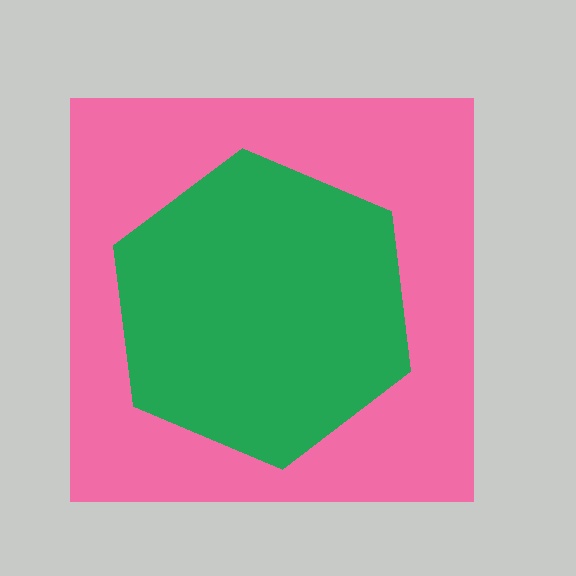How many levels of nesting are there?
2.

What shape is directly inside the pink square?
The green hexagon.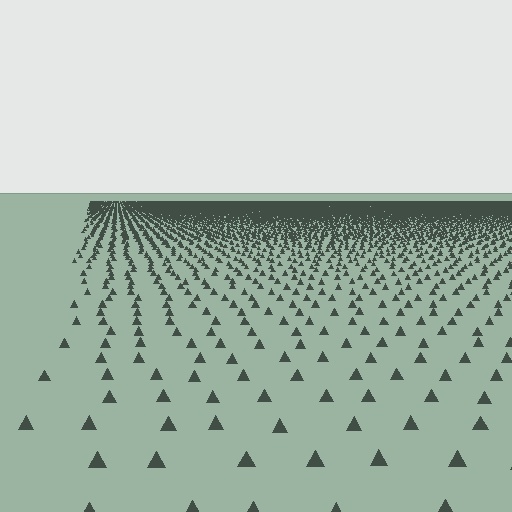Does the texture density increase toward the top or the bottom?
Density increases toward the top.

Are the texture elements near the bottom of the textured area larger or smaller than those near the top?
Larger. Near the bottom, elements are closer to the viewer and appear at a bigger on-screen size.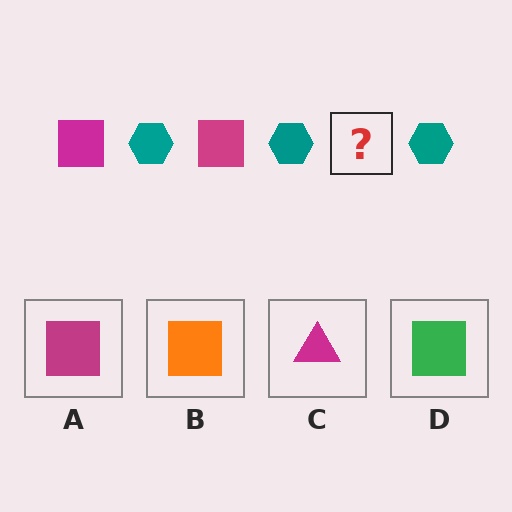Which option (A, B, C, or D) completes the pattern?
A.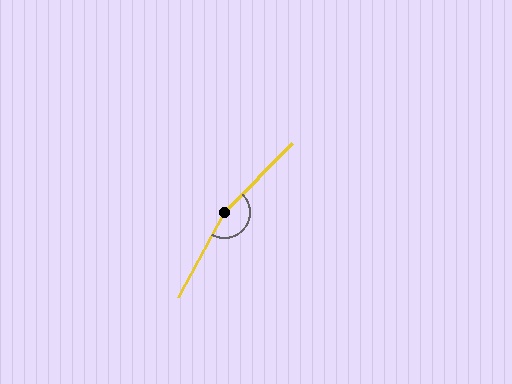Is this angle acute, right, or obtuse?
It is obtuse.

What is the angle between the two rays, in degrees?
Approximately 164 degrees.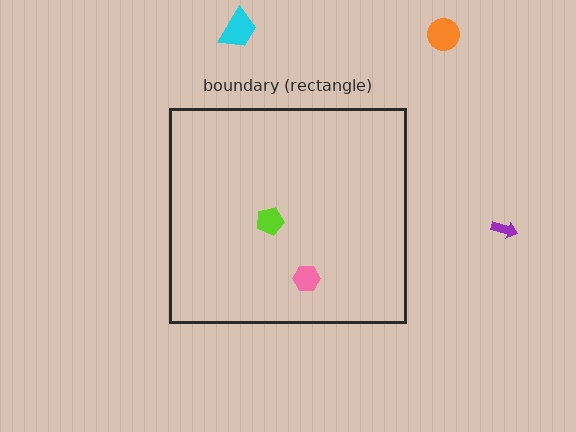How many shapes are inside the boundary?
2 inside, 3 outside.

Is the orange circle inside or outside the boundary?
Outside.